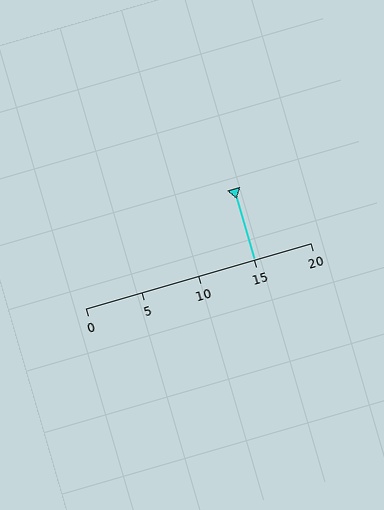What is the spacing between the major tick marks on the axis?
The major ticks are spaced 5 apart.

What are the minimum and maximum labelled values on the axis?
The axis runs from 0 to 20.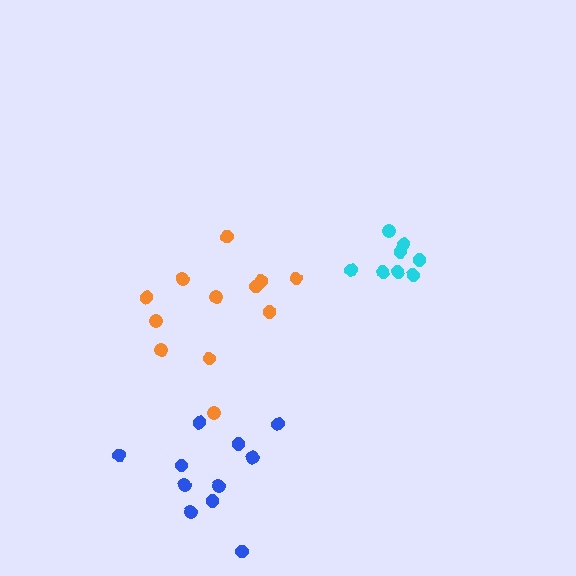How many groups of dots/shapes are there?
There are 3 groups.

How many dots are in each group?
Group 1: 8 dots, Group 2: 12 dots, Group 3: 11 dots (31 total).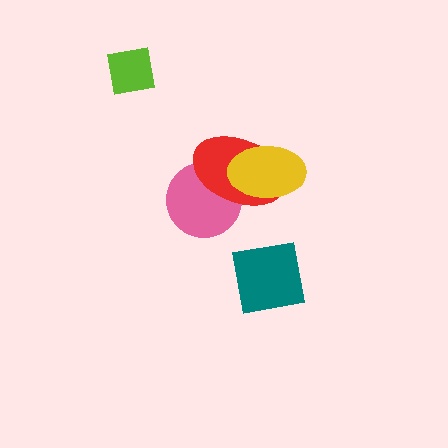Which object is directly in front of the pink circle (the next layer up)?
The red ellipse is directly in front of the pink circle.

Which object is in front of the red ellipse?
The yellow ellipse is in front of the red ellipse.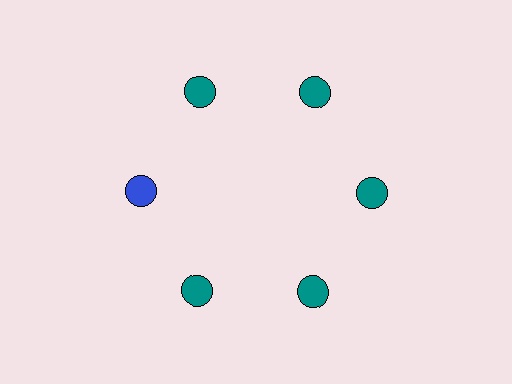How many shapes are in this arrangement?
There are 6 shapes arranged in a ring pattern.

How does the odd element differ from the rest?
It has a different color: blue instead of teal.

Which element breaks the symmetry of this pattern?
The blue circle at roughly the 9 o'clock position breaks the symmetry. All other shapes are teal circles.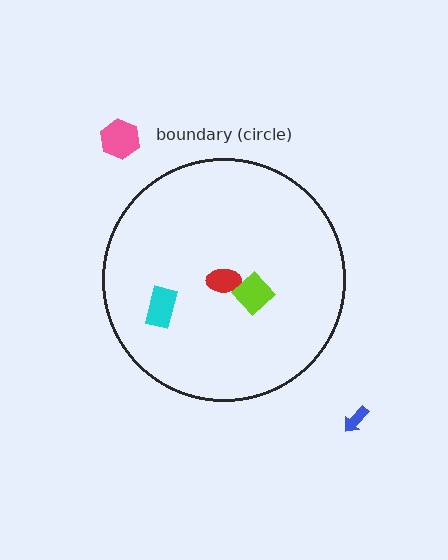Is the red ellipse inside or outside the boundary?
Inside.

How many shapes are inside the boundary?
3 inside, 2 outside.